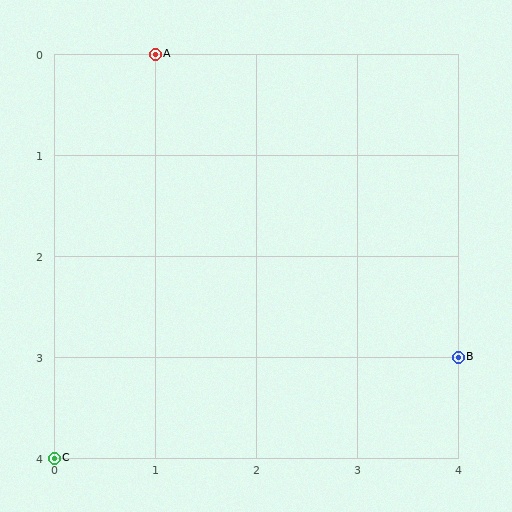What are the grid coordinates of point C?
Point C is at grid coordinates (0, 4).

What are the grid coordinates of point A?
Point A is at grid coordinates (1, 0).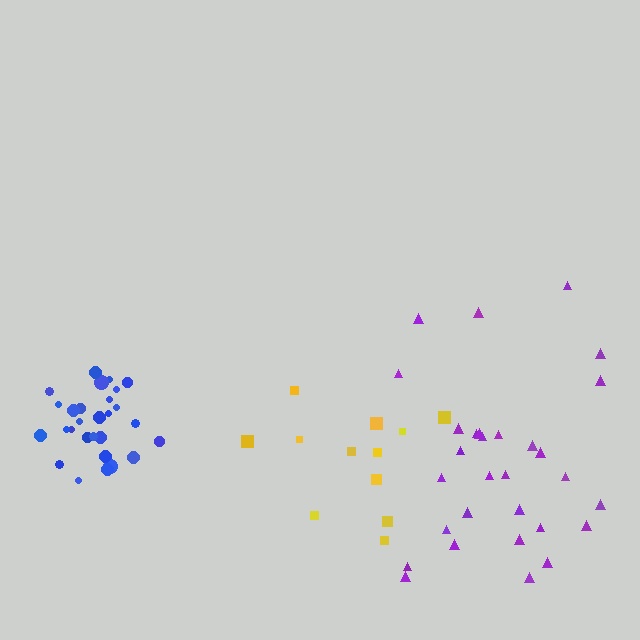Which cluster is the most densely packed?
Blue.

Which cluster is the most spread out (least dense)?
Yellow.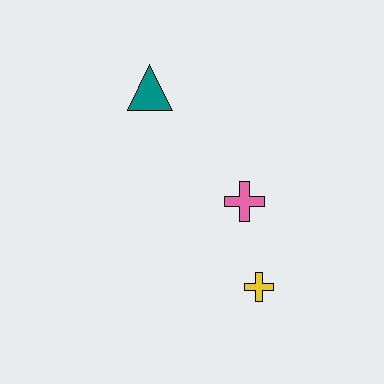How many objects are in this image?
There are 3 objects.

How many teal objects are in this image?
There is 1 teal object.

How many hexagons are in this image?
There are no hexagons.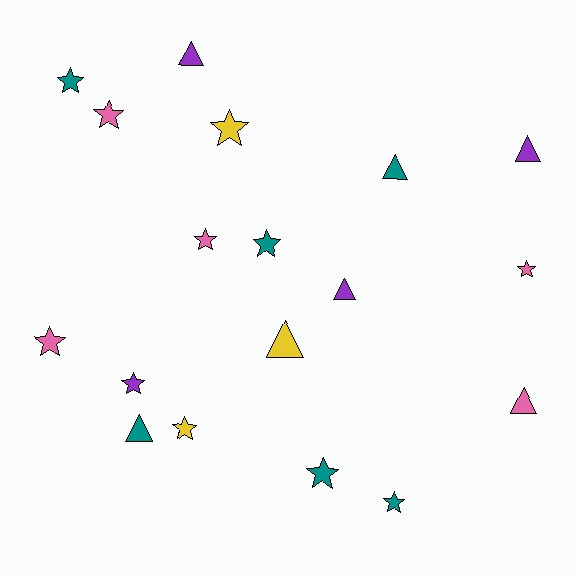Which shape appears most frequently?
Star, with 11 objects.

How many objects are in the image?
There are 18 objects.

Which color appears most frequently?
Teal, with 6 objects.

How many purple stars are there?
There is 1 purple star.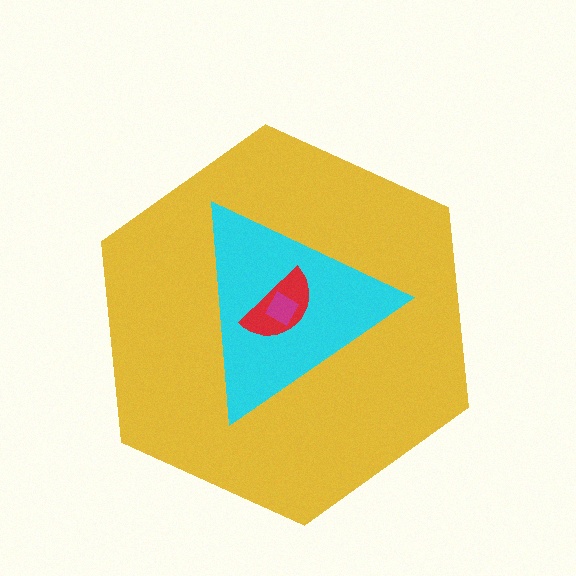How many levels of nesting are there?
4.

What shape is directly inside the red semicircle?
The magenta diamond.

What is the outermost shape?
The yellow hexagon.